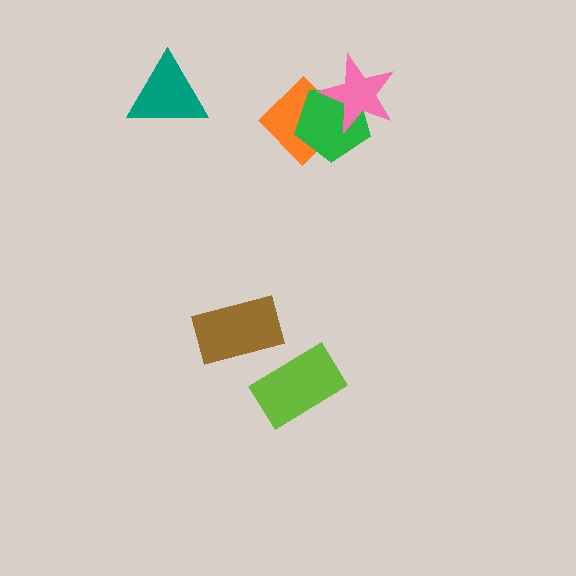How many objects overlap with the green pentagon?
2 objects overlap with the green pentagon.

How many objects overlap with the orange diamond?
2 objects overlap with the orange diamond.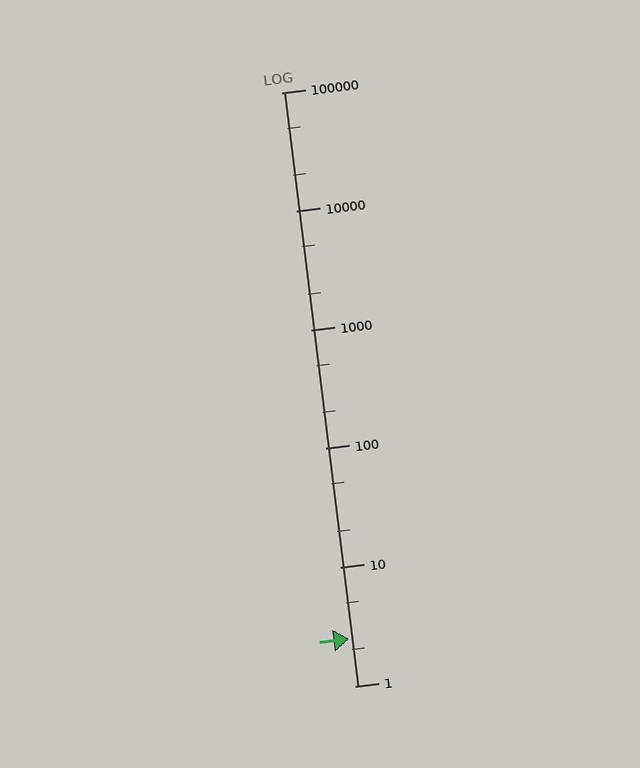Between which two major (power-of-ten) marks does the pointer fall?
The pointer is between 1 and 10.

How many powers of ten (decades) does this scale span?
The scale spans 5 decades, from 1 to 100000.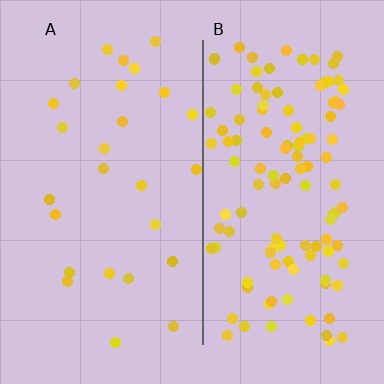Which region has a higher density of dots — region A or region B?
B (the right).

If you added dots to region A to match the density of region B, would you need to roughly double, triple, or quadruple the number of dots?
Approximately quadruple.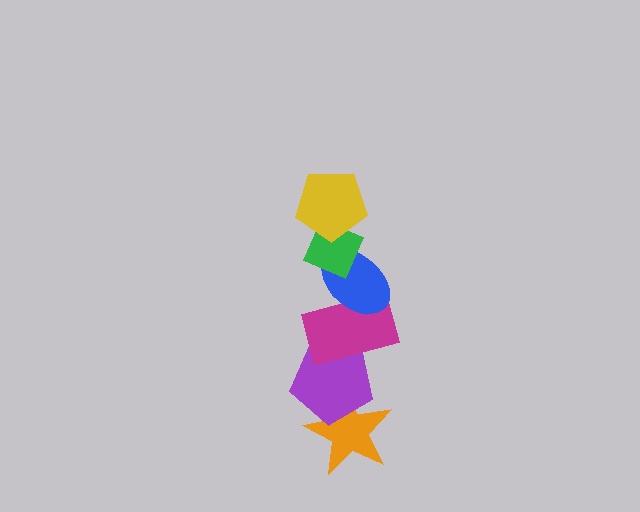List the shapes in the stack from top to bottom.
From top to bottom: the yellow pentagon, the green diamond, the blue ellipse, the magenta rectangle, the purple pentagon, the orange star.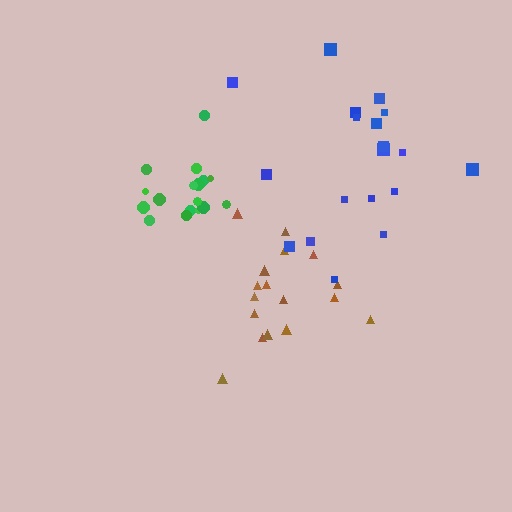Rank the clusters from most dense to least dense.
green, brown, blue.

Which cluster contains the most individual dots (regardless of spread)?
Blue (19).